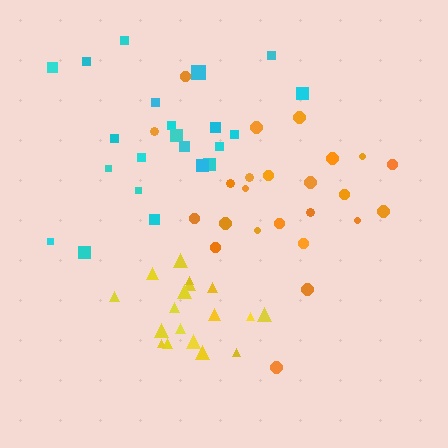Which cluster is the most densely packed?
Yellow.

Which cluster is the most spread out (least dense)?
Orange.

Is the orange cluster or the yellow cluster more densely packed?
Yellow.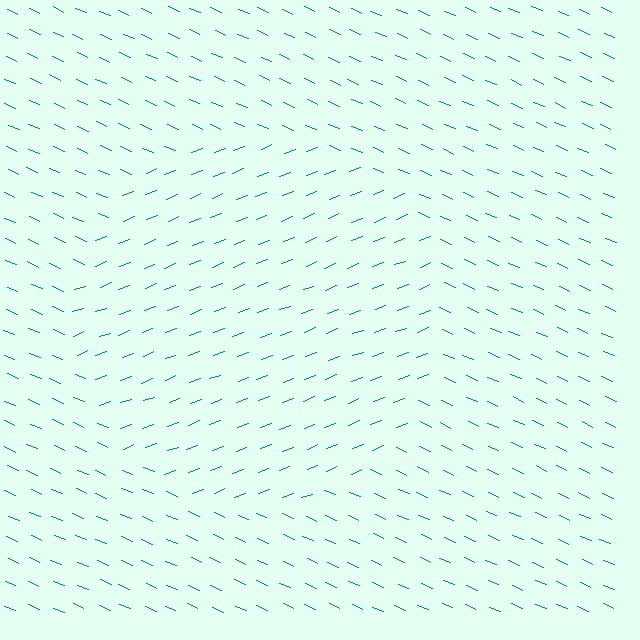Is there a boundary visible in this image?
Yes, there is a texture boundary formed by a change in line orientation.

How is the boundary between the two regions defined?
The boundary is defined purely by a change in line orientation (approximately 45 degrees difference). All lines are the same color and thickness.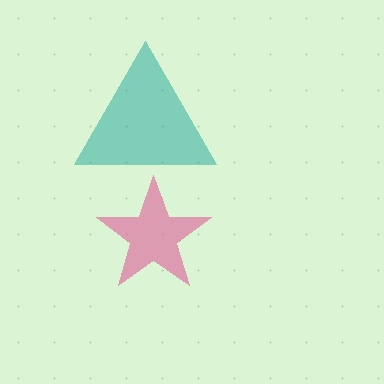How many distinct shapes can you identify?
There are 2 distinct shapes: a pink star, a teal triangle.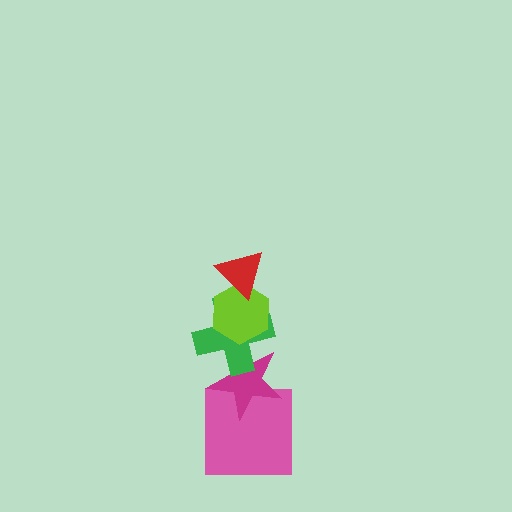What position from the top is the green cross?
The green cross is 3rd from the top.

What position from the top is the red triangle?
The red triangle is 1st from the top.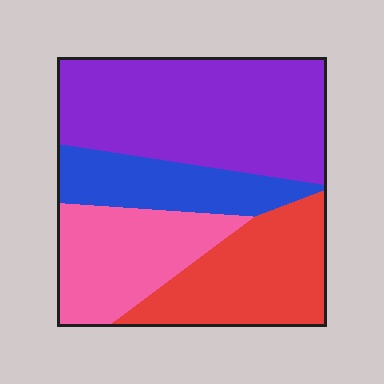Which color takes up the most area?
Purple, at roughly 40%.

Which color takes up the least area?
Blue, at roughly 15%.